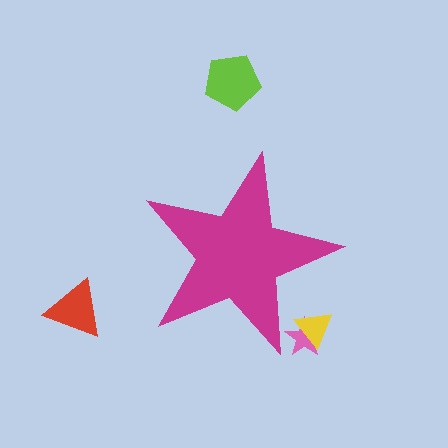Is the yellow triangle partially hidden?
Yes, the yellow triangle is partially hidden behind the magenta star.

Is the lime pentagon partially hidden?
No, the lime pentagon is fully visible.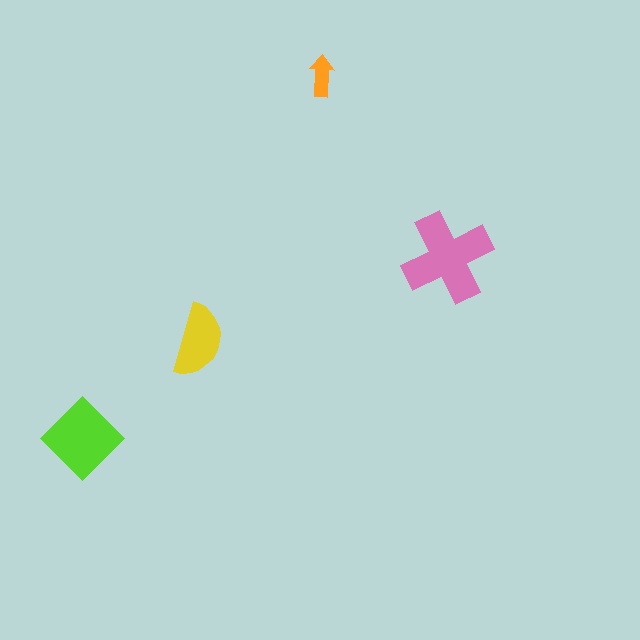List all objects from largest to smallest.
The pink cross, the lime diamond, the yellow semicircle, the orange arrow.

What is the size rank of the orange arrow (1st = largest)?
4th.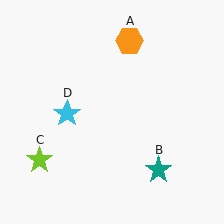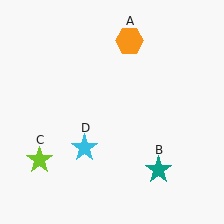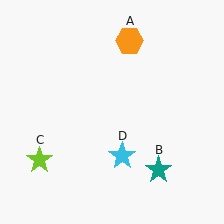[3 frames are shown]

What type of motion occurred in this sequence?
The cyan star (object D) rotated counterclockwise around the center of the scene.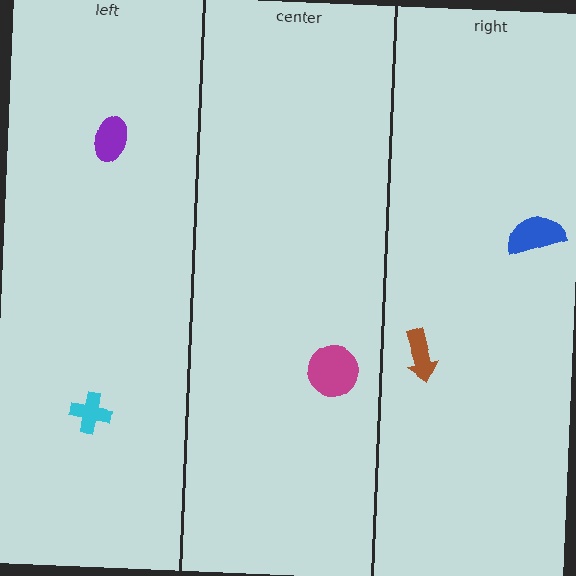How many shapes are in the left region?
2.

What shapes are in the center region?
The magenta circle.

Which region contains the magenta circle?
The center region.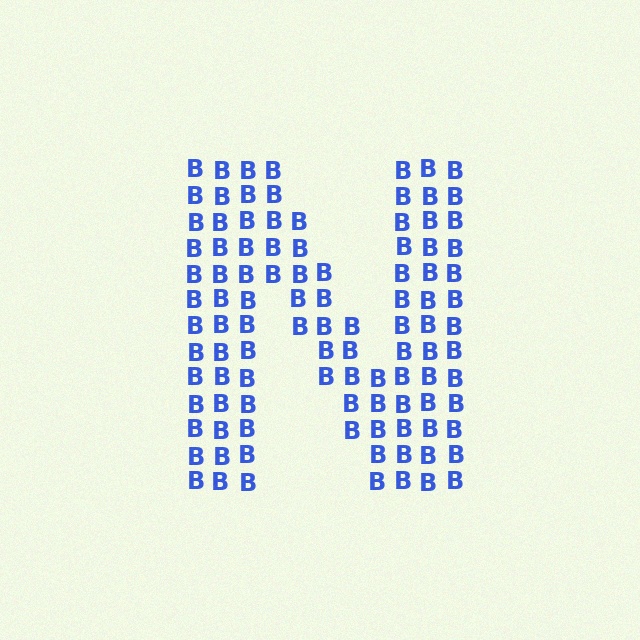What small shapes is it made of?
It is made of small letter B's.